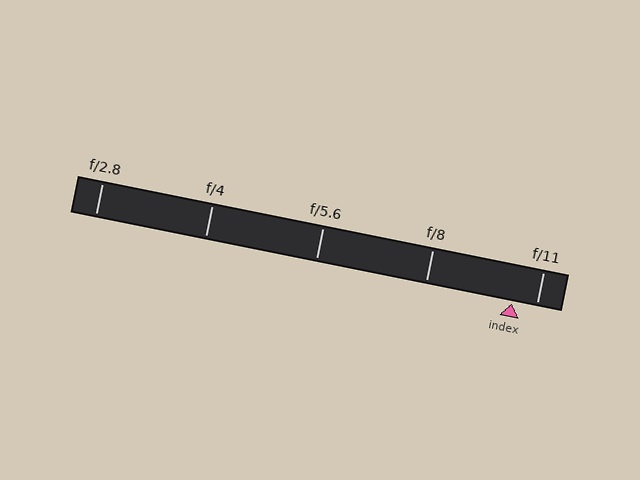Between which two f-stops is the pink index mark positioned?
The index mark is between f/8 and f/11.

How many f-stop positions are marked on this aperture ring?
There are 5 f-stop positions marked.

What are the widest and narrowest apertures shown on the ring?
The widest aperture shown is f/2.8 and the narrowest is f/11.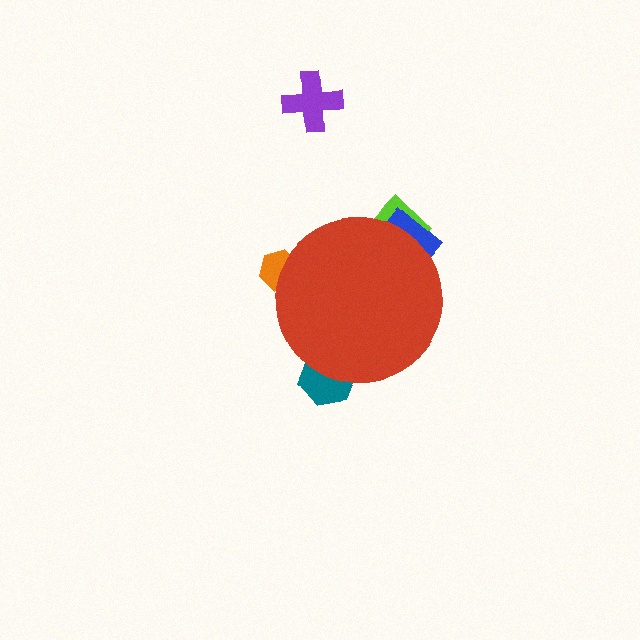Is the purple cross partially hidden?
No, the purple cross is fully visible.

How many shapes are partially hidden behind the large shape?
4 shapes are partially hidden.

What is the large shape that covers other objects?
A red circle.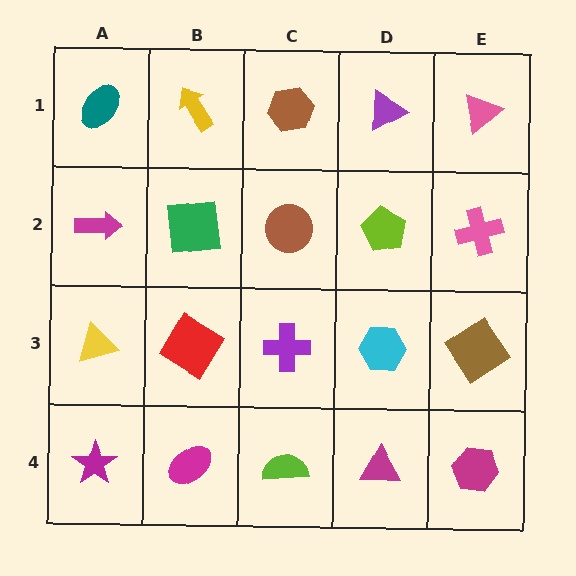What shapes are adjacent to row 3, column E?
A pink cross (row 2, column E), a magenta hexagon (row 4, column E), a cyan hexagon (row 3, column D).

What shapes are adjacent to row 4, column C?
A purple cross (row 3, column C), a magenta ellipse (row 4, column B), a magenta triangle (row 4, column D).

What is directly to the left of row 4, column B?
A magenta star.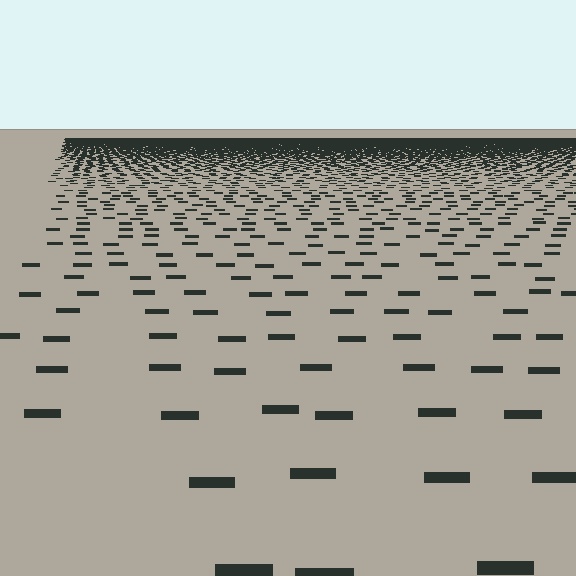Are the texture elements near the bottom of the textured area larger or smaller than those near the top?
Larger. Near the bottom, elements are closer to the viewer and appear at a bigger on-screen size.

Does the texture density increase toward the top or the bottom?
Density increases toward the top.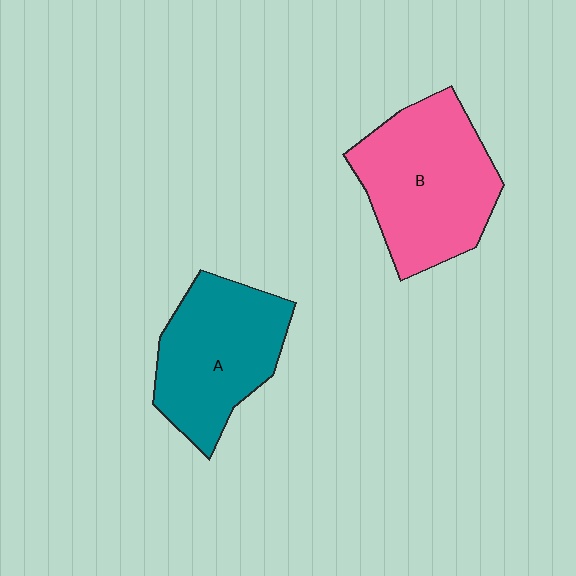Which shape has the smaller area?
Shape A (teal).